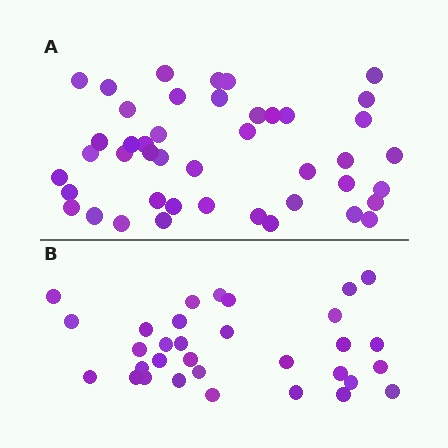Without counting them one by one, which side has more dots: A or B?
Region A (the top region) has more dots.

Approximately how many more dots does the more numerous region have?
Region A has roughly 12 or so more dots than region B.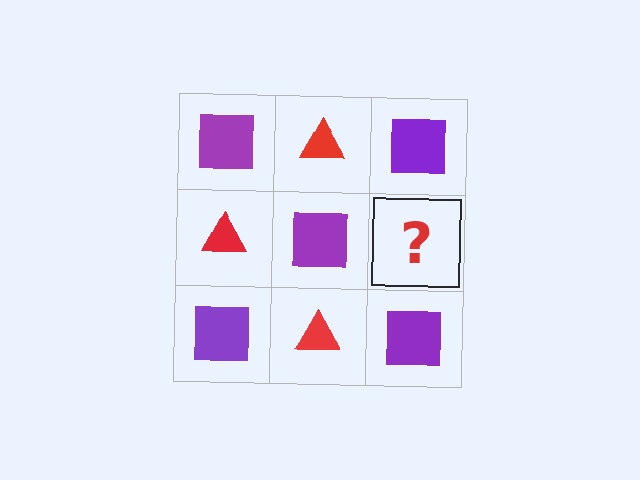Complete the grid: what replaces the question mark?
The question mark should be replaced with a red triangle.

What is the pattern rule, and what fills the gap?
The rule is that it alternates purple square and red triangle in a checkerboard pattern. The gap should be filled with a red triangle.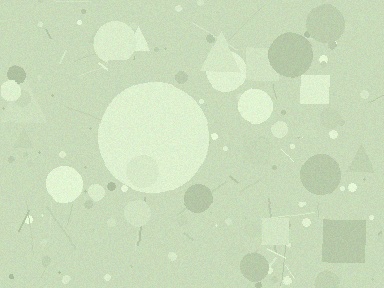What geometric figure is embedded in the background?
A circle is embedded in the background.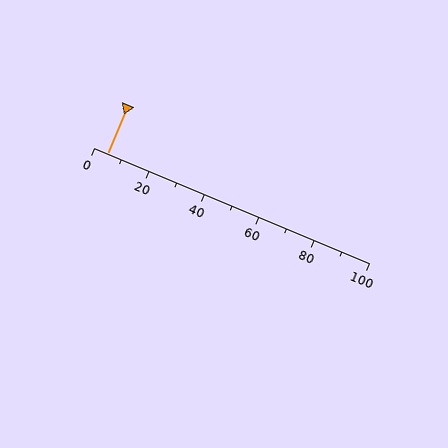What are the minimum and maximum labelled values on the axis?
The axis runs from 0 to 100.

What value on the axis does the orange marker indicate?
The marker indicates approximately 5.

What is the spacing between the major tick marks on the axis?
The major ticks are spaced 20 apart.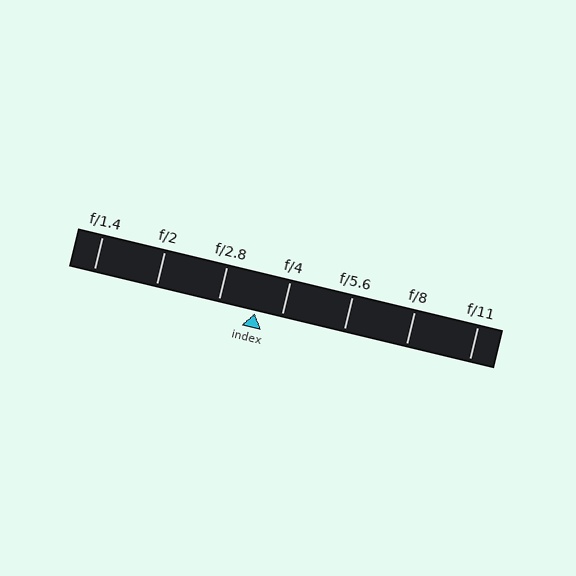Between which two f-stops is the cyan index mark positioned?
The index mark is between f/2.8 and f/4.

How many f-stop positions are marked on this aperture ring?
There are 7 f-stop positions marked.